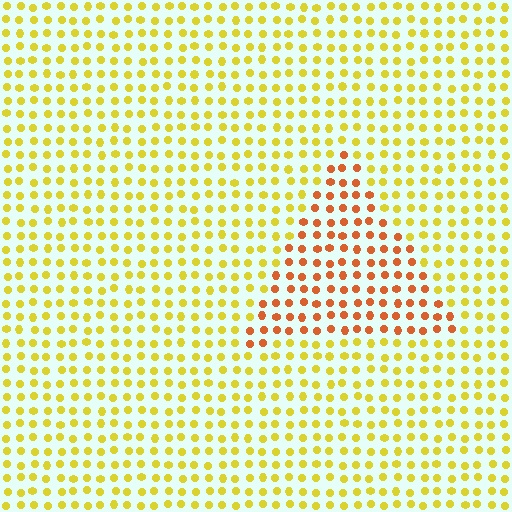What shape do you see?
I see a triangle.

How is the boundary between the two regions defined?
The boundary is defined purely by a slight shift in hue (about 40 degrees). Spacing, size, and orientation are identical on both sides.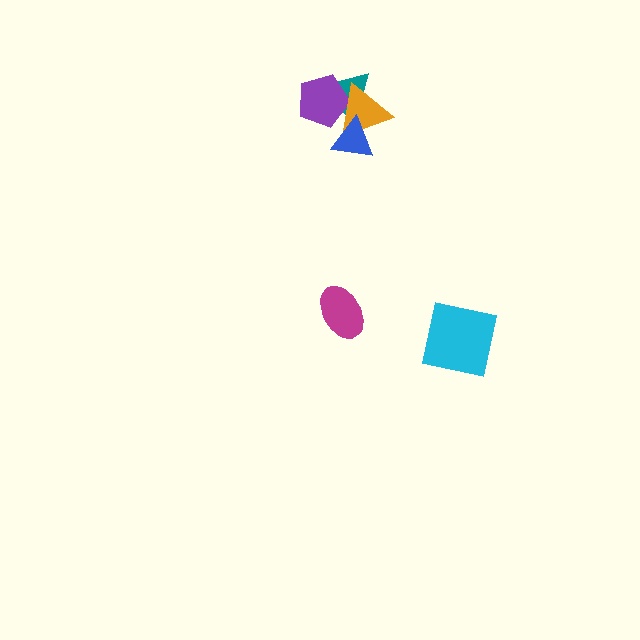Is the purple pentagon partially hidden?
Yes, it is partially covered by another shape.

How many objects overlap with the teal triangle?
3 objects overlap with the teal triangle.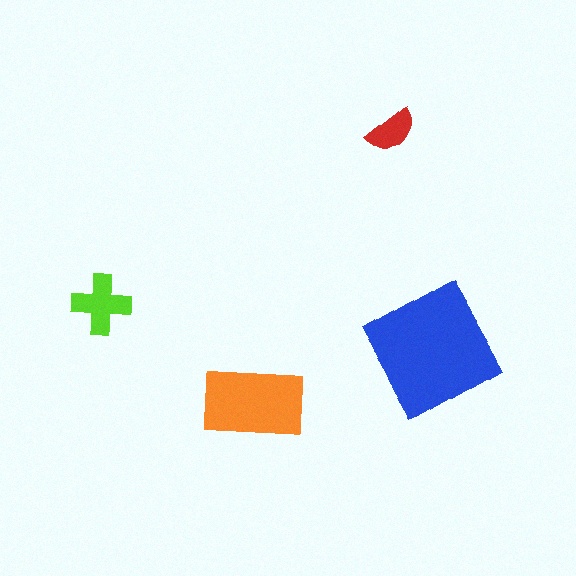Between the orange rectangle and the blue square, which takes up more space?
The blue square.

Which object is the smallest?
The red semicircle.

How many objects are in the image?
There are 4 objects in the image.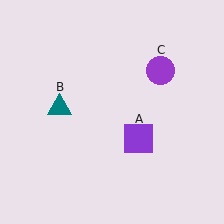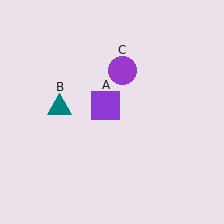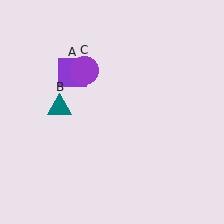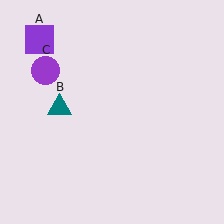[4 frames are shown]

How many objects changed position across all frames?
2 objects changed position: purple square (object A), purple circle (object C).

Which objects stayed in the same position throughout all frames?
Teal triangle (object B) remained stationary.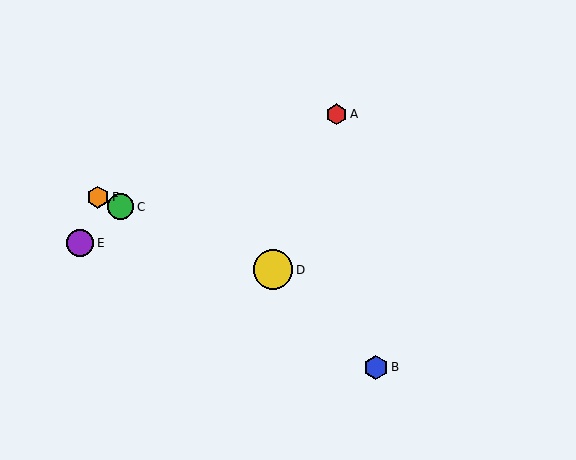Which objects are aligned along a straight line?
Objects C, D, F are aligned along a straight line.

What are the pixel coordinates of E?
Object E is at (80, 243).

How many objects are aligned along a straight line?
3 objects (C, D, F) are aligned along a straight line.